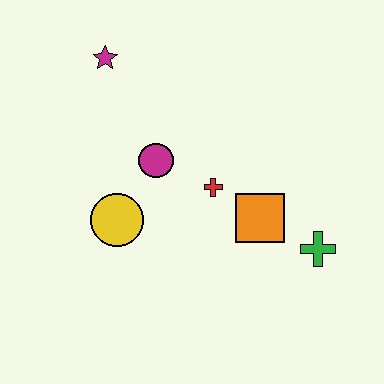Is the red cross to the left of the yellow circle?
No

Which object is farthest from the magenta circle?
The green cross is farthest from the magenta circle.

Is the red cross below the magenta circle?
Yes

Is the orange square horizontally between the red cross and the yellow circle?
No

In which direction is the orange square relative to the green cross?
The orange square is to the left of the green cross.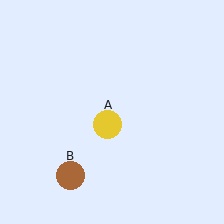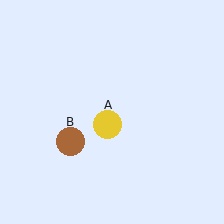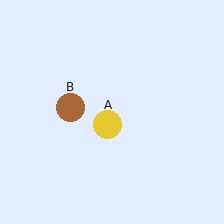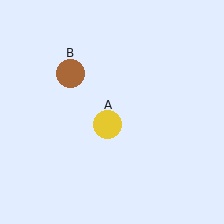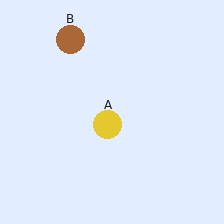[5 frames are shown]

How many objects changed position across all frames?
1 object changed position: brown circle (object B).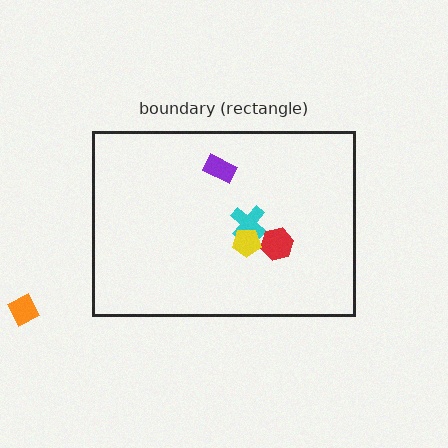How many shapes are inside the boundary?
4 inside, 1 outside.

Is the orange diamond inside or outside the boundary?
Outside.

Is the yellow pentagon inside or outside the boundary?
Inside.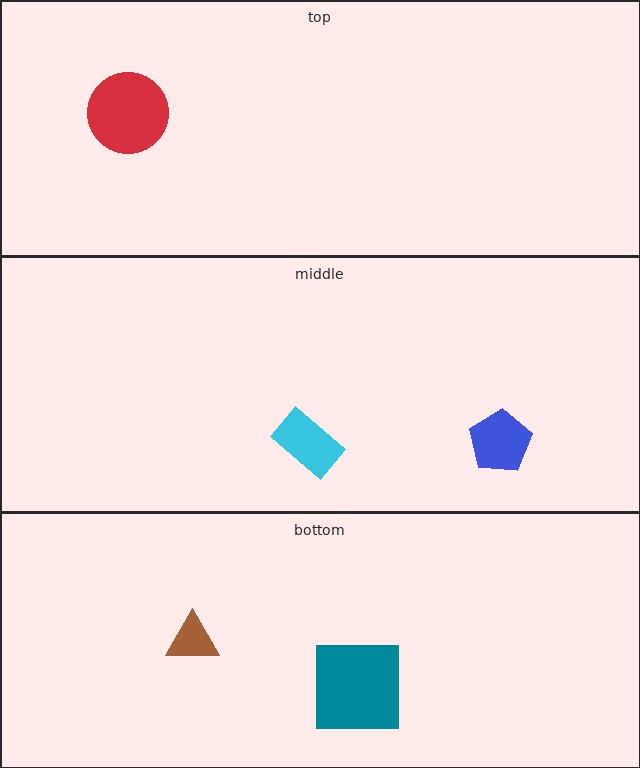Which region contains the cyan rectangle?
The middle region.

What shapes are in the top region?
The red circle.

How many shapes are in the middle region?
2.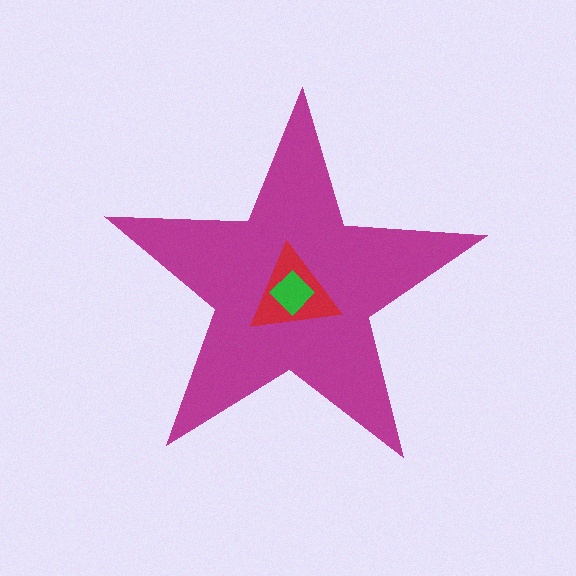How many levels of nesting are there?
3.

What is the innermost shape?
The green diamond.